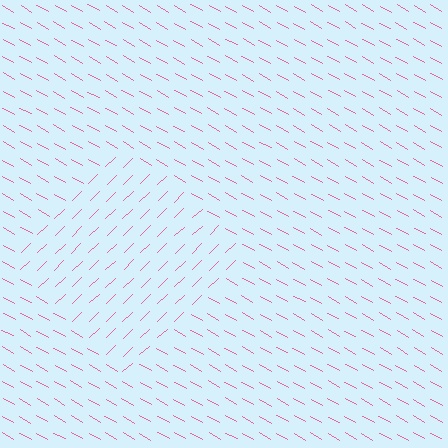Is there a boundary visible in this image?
Yes, there is a texture boundary formed by a change in line orientation.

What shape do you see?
I see a diamond.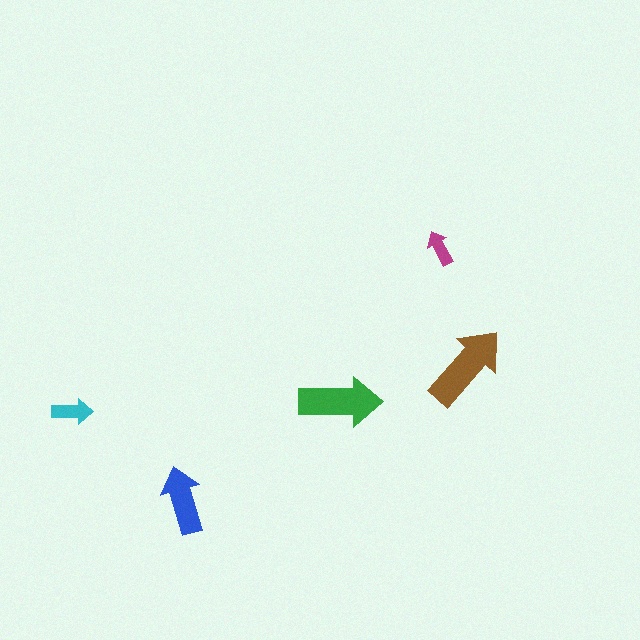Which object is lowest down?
The blue arrow is bottommost.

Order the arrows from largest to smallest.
the brown one, the green one, the blue one, the cyan one, the magenta one.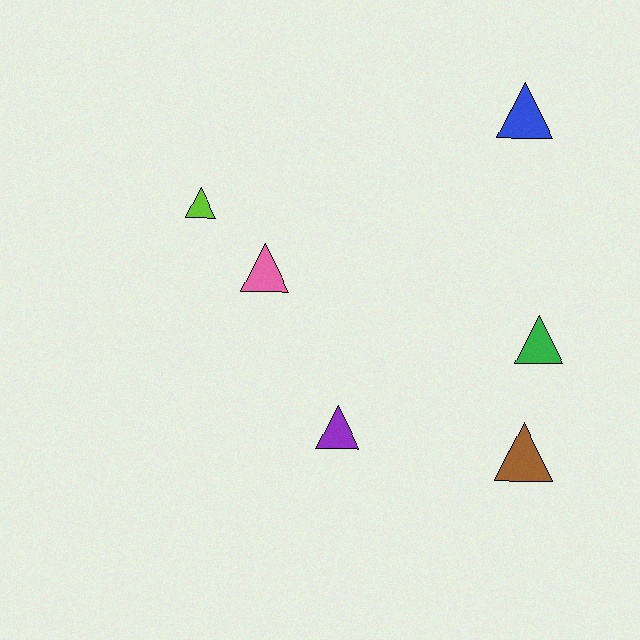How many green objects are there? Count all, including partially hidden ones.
There is 1 green object.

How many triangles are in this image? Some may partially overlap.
There are 6 triangles.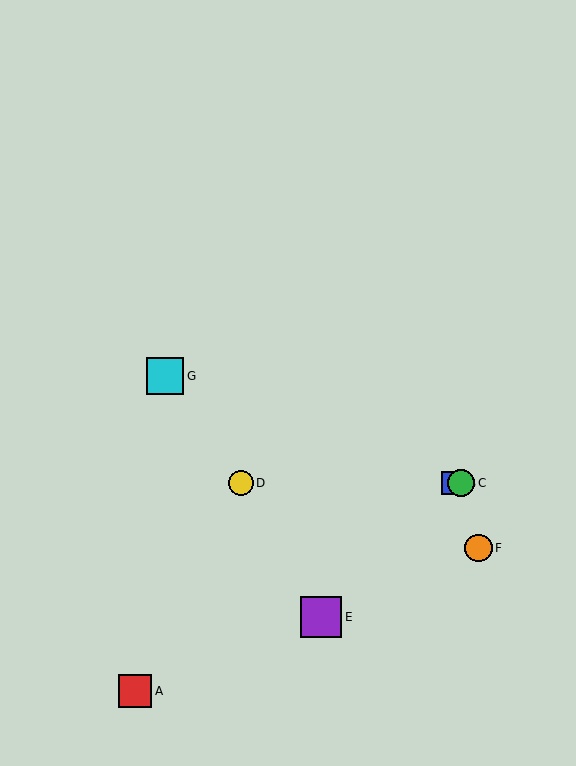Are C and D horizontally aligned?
Yes, both are at y≈483.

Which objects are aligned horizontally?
Objects B, C, D are aligned horizontally.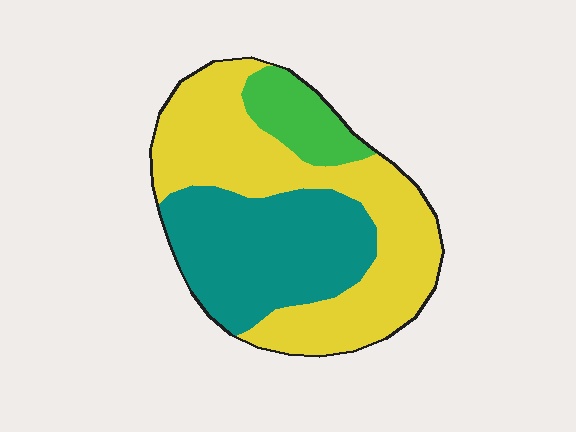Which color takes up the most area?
Yellow, at roughly 50%.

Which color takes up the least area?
Green, at roughly 10%.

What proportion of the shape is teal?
Teal covers around 35% of the shape.